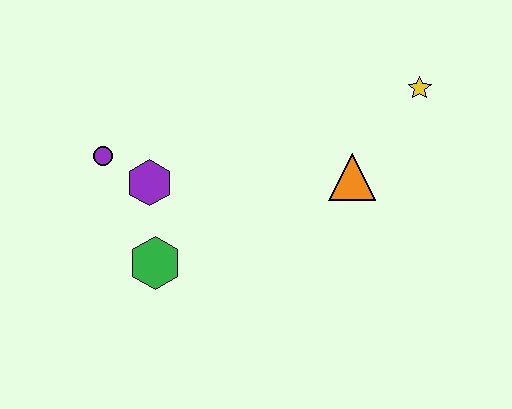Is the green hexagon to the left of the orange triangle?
Yes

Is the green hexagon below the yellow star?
Yes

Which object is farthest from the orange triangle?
The purple circle is farthest from the orange triangle.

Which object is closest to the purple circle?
The purple hexagon is closest to the purple circle.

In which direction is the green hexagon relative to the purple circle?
The green hexagon is below the purple circle.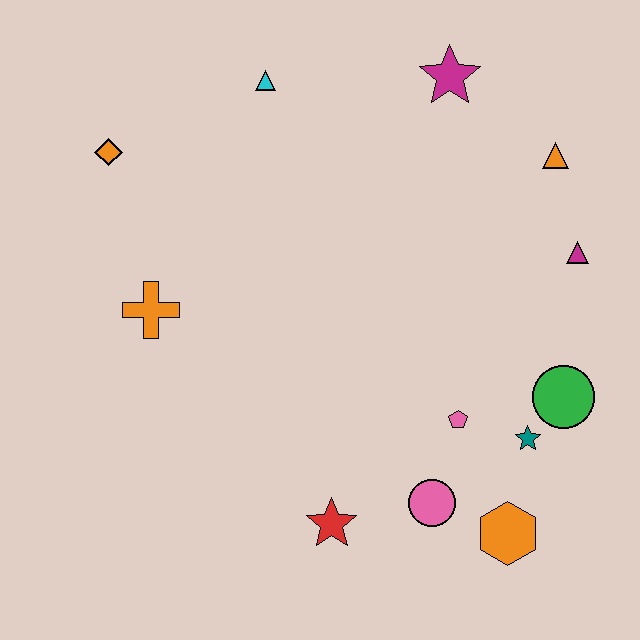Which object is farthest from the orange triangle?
The orange diamond is farthest from the orange triangle.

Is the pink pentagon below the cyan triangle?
Yes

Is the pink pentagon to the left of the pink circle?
No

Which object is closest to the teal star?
The green circle is closest to the teal star.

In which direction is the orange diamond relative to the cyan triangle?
The orange diamond is to the left of the cyan triangle.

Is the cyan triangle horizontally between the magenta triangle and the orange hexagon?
No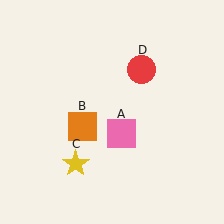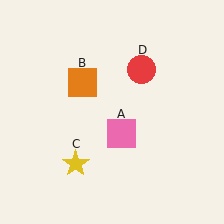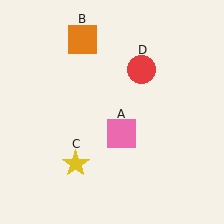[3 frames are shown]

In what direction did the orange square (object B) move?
The orange square (object B) moved up.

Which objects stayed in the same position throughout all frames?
Pink square (object A) and yellow star (object C) and red circle (object D) remained stationary.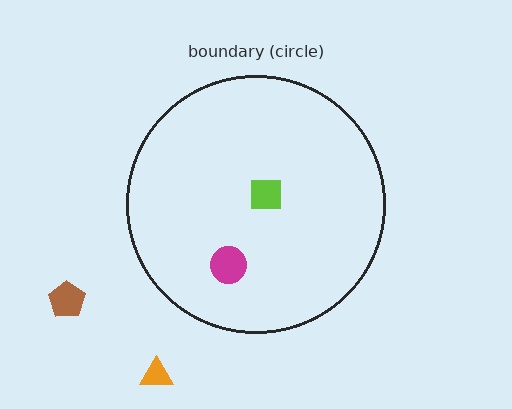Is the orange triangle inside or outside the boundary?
Outside.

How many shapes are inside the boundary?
2 inside, 2 outside.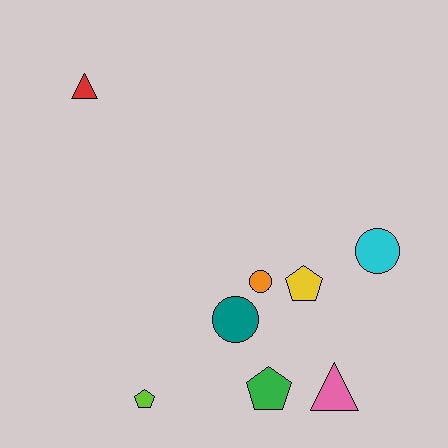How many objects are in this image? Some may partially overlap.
There are 8 objects.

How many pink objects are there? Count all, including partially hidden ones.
There is 1 pink object.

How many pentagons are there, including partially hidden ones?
There are 3 pentagons.